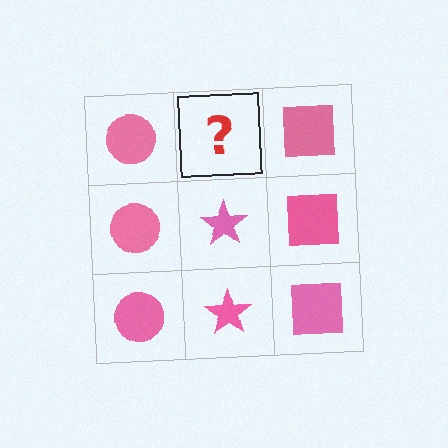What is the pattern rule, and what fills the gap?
The rule is that each column has a consistent shape. The gap should be filled with a pink star.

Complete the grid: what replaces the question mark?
The question mark should be replaced with a pink star.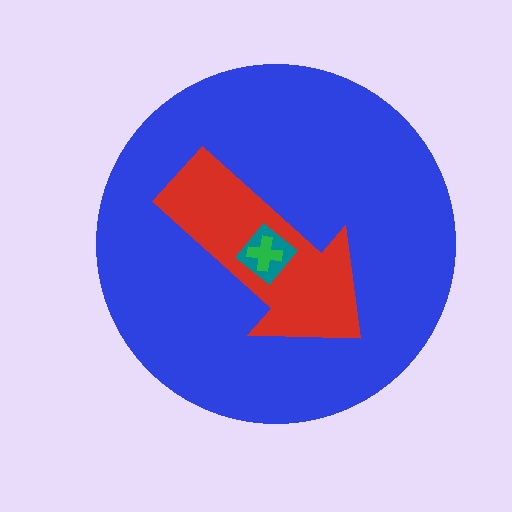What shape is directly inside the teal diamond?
The green cross.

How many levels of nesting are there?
4.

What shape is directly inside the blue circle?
The red arrow.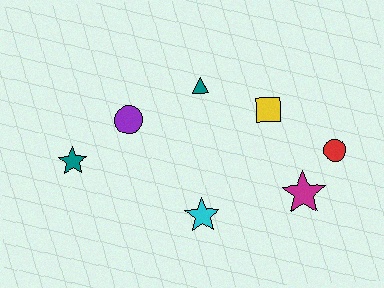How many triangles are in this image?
There is 1 triangle.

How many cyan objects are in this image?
There is 1 cyan object.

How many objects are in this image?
There are 7 objects.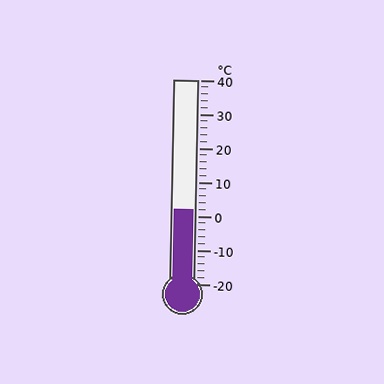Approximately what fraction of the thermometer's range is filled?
The thermometer is filled to approximately 35% of its range.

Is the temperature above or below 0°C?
The temperature is above 0°C.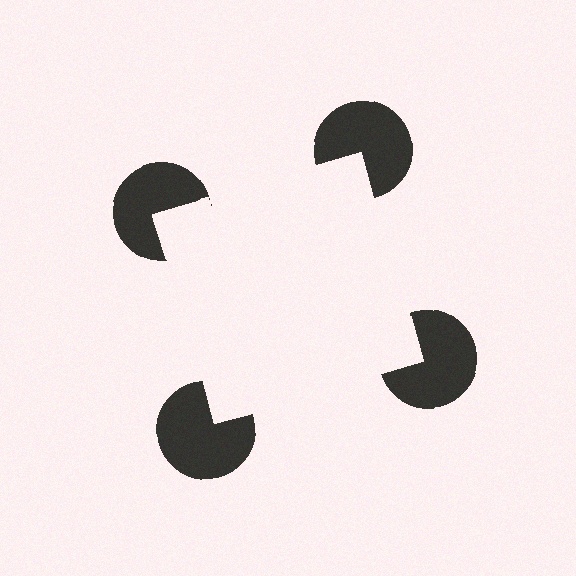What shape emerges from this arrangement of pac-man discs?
An illusory square — its edges are inferred from the aligned wedge cuts in the pac-man discs, not physically drawn.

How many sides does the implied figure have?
4 sides.